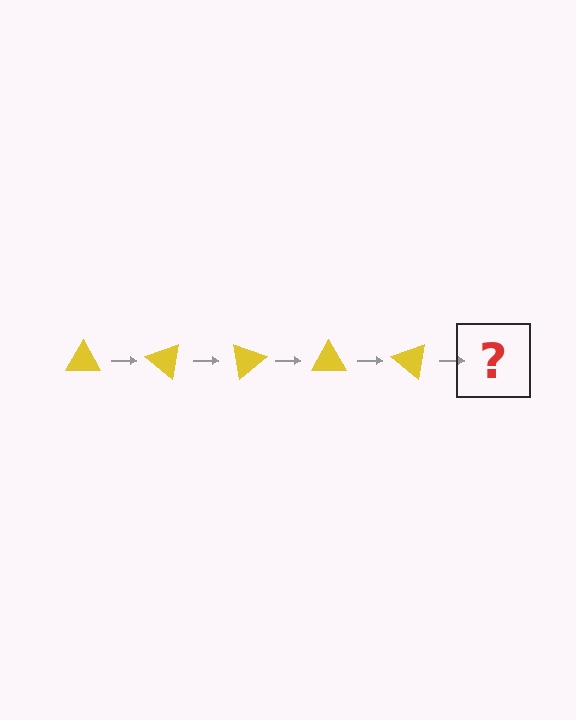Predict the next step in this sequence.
The next step is a yellow triangle rotated 200 degrees.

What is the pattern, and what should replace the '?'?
The pattern is that the triangle rotates 40 degrees each step. The '?' should be a yellow triangle rotated 200 degrees.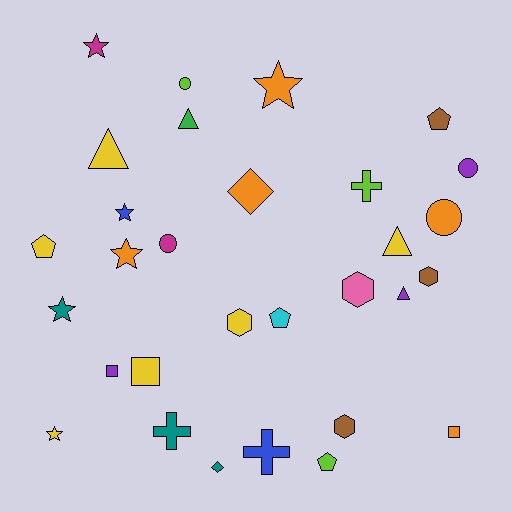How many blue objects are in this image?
There are 2 blue objects.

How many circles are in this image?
There are 4 circles.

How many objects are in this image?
There are 30 objects.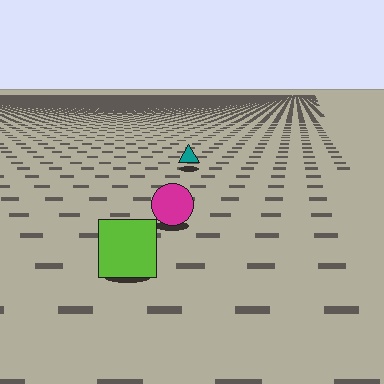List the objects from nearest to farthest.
From nearest to farthest: the lime square, the magenta circle, the teal triangle.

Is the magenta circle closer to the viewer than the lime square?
No. The lime square is closer — you can tell from the texture gradient: the ground texture is coarser near it.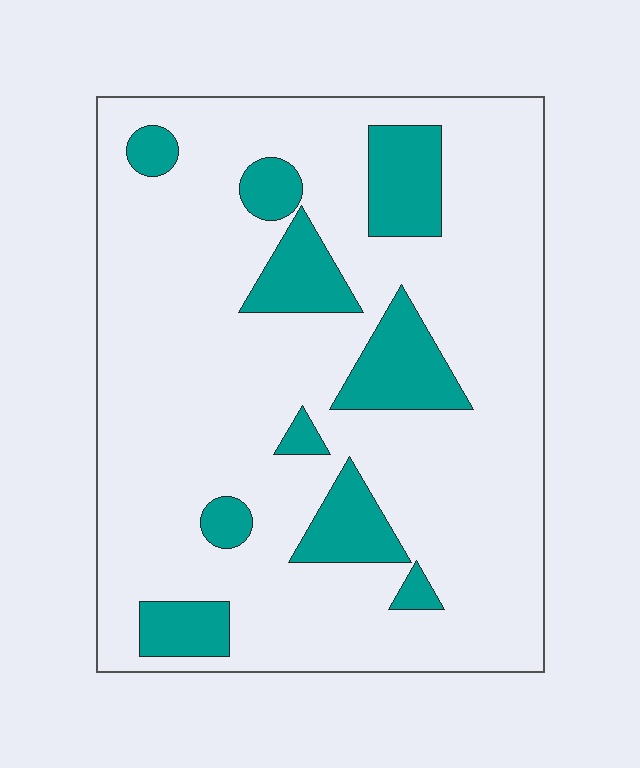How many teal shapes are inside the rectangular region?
10.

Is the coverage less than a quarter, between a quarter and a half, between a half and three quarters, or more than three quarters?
Less than a quarter.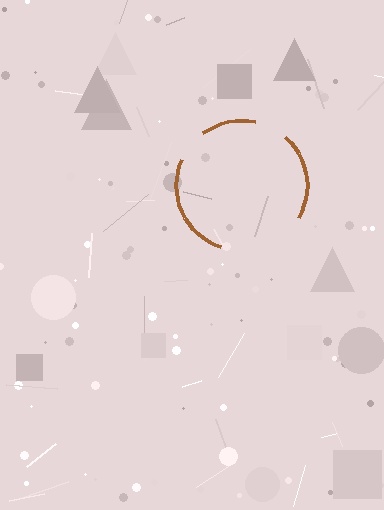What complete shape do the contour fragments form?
The contour fragments form a circle.